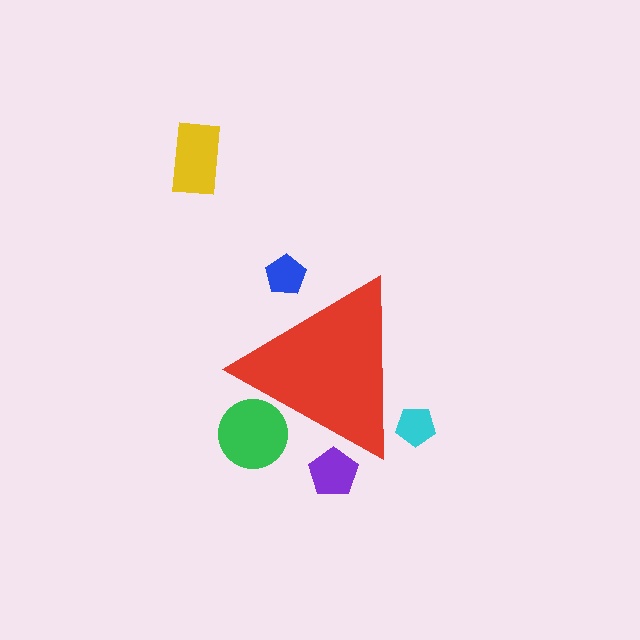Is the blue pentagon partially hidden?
Yes, the blue pentagon is partially hidden behind the red triangle.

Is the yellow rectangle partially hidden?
No, the yellow rectangle is fully visible.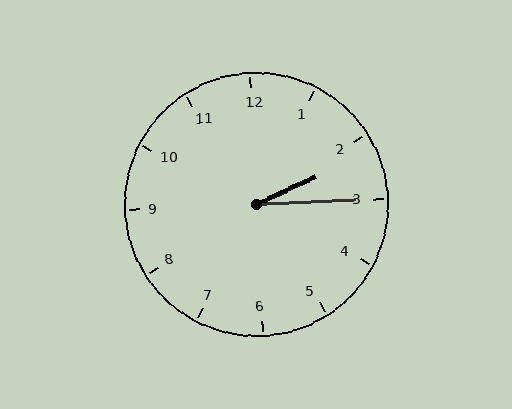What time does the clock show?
2:15.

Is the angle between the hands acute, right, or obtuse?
It is acute.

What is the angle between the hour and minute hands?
Approximately 22 degrees.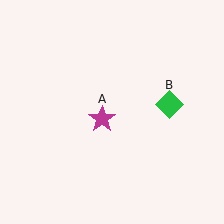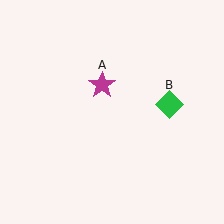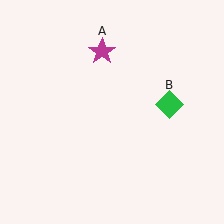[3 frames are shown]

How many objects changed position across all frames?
1 object changed position: magenta star (object A).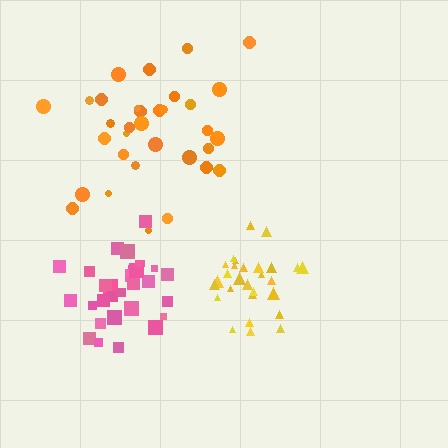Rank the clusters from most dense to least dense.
yellow, pink, orange.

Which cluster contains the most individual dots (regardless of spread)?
Orange (34).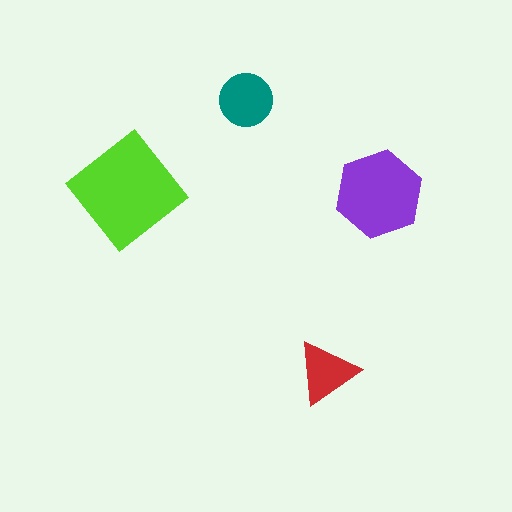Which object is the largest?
The lime diamond.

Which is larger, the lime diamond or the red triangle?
The lime diamond.